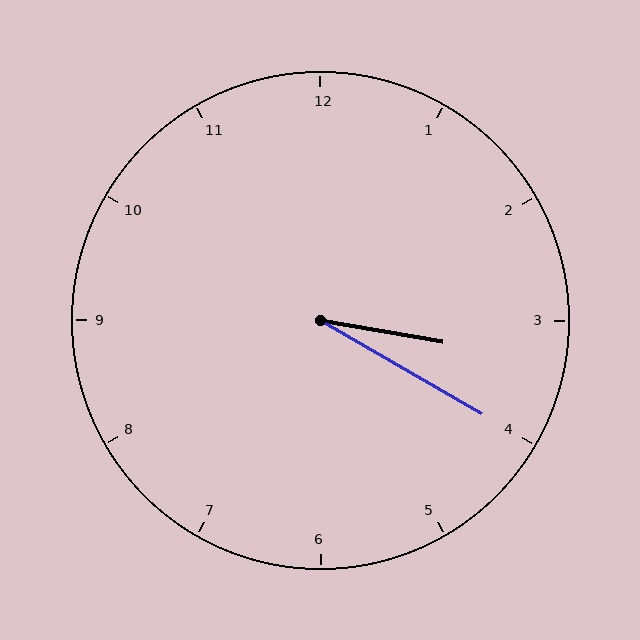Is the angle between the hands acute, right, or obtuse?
It is acute.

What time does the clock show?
3:20.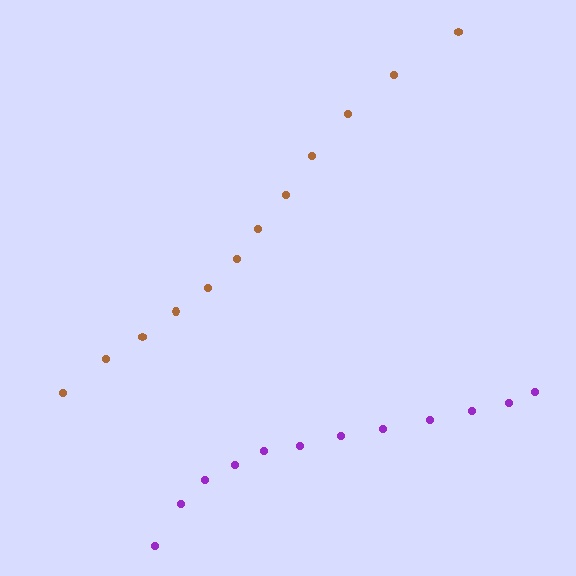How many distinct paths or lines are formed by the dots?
There are 2 distinct paths.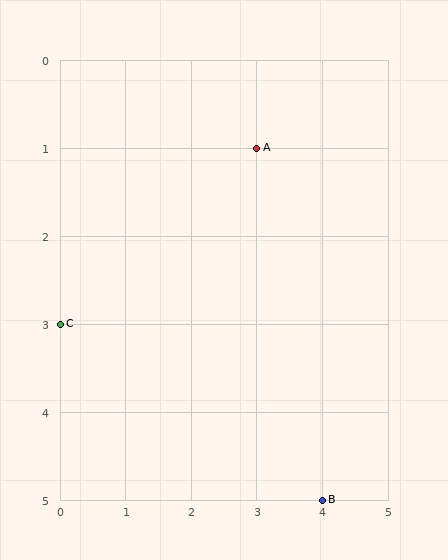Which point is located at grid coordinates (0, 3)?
Point C is at (0, 3).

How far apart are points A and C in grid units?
Points A and C are 3 columns and 2 rows apart (about 3.6 grid units diagonally).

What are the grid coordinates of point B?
Point B is at grid coordinates (4, 5).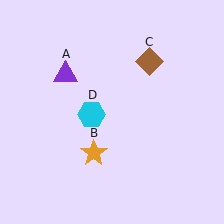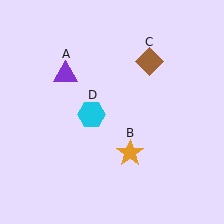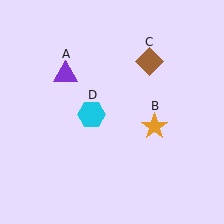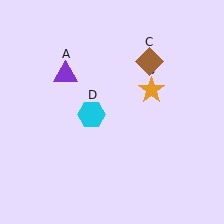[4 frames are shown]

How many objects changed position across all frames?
1 object changed position: orange star (object B).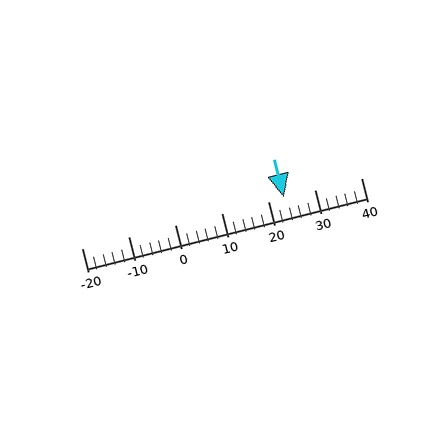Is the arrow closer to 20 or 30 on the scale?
The arrow is closer to 20.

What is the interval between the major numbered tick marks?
The major tick marks are spaced 10 units apart.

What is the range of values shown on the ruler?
The ruler shows values from -20 to 40.